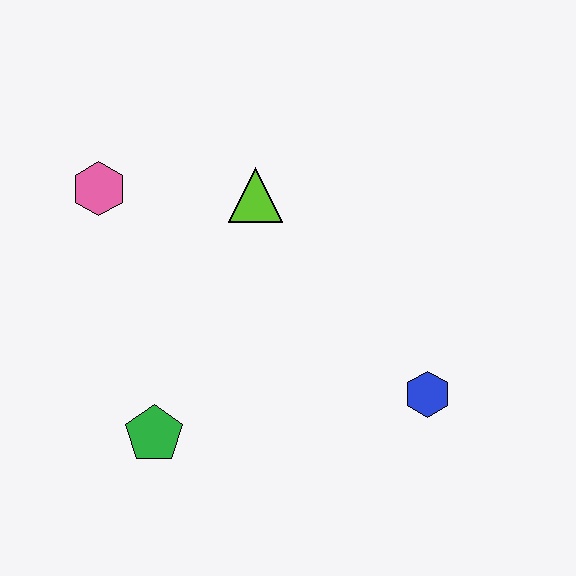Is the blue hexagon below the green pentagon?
No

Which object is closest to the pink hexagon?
The lime triangle is closest to the pink hexagon.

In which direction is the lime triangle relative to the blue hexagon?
The lime triangle is above the blue hexagon.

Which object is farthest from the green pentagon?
The blue hexagon is farthest from the green pentagon.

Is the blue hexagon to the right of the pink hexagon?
Yes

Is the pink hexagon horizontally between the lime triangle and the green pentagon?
No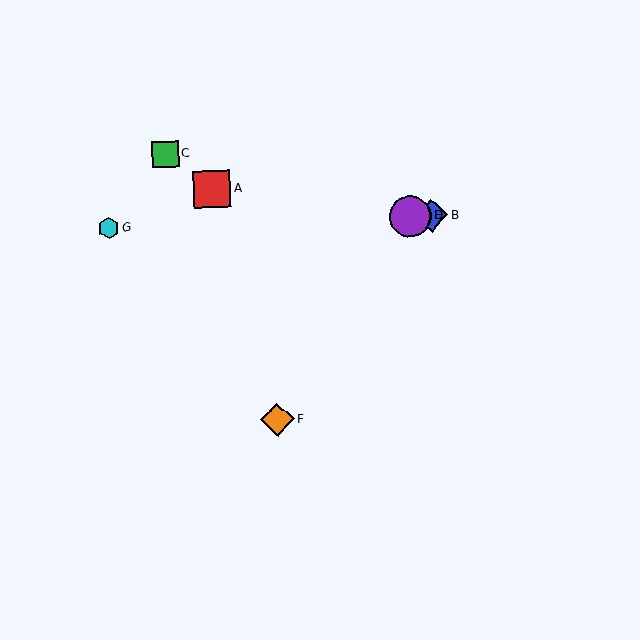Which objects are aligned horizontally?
Objects B, D, E, G are aligned horizontally.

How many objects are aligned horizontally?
4 objects (B, D, E, G) are aligned horizontally.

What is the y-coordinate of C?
Object C is at y≈154.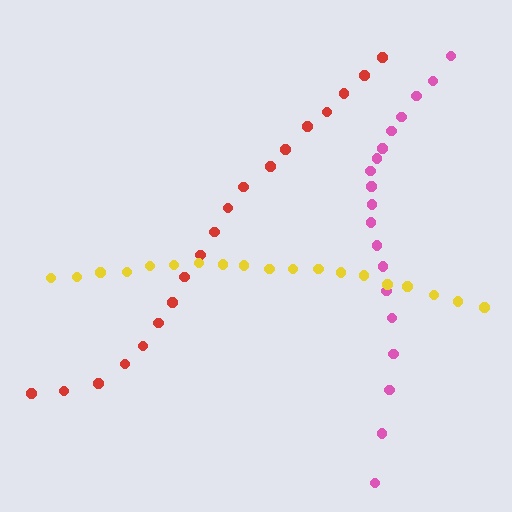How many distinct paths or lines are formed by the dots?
There are 3 distinct paths.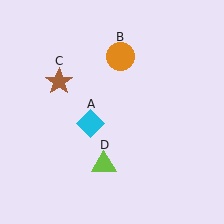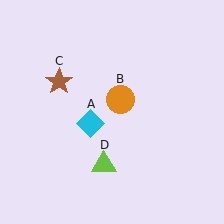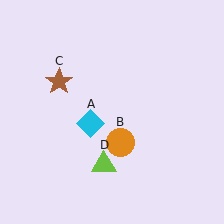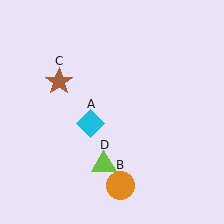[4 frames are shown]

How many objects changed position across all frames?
1 object changed position: orange circle (object B).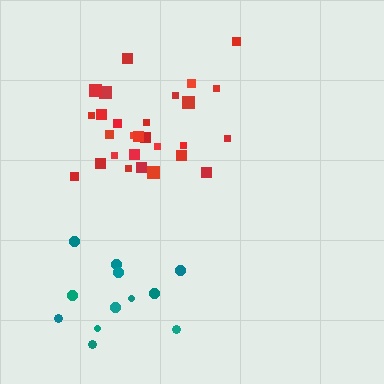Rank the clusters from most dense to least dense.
red, teal.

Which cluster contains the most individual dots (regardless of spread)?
Red (28).